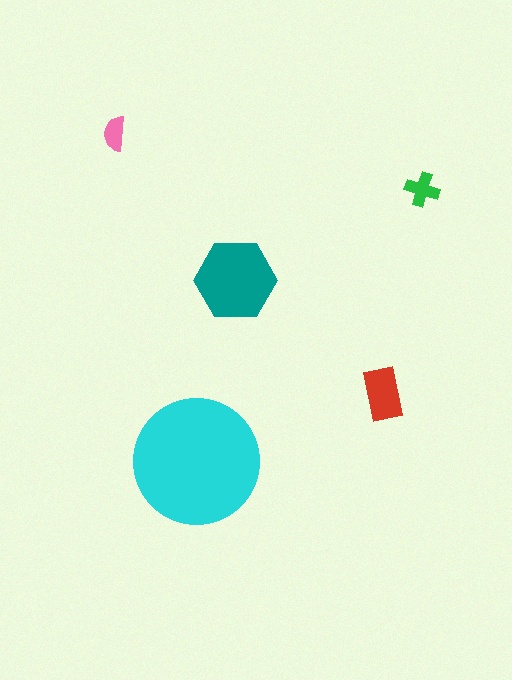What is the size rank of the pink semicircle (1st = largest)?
5th.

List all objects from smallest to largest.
The pink semicircle, the green cross, the red rectangle, the teal hexagon, the cyan circle.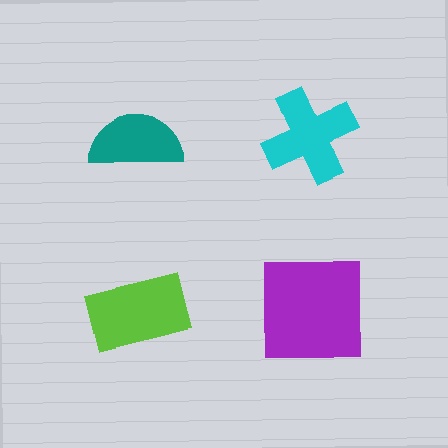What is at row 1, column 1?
A teal semicircle.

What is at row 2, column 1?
A lime rectangle.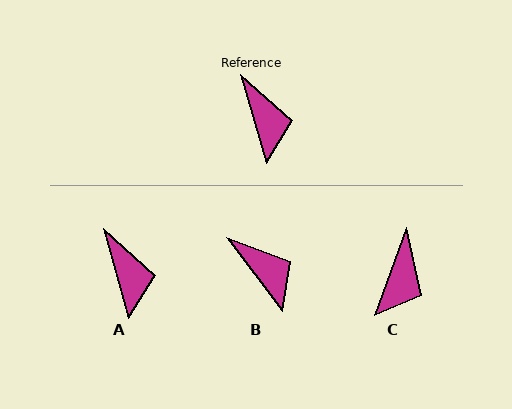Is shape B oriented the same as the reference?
No, it is off by about 21 degrees.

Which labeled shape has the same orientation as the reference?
A.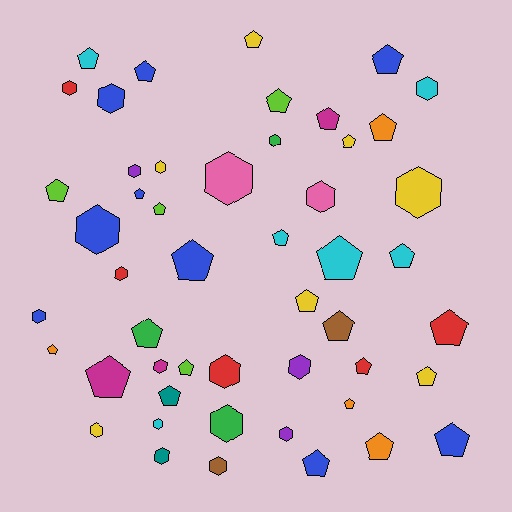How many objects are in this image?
There are 50 objects.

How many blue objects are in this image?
There are 9 blue objects.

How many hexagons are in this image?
There are 21 hexagons.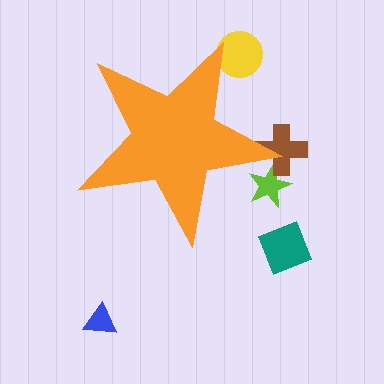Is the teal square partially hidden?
No, the teal square is fully visible.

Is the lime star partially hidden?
Yes, the lime star is partially hidden behind the orange star.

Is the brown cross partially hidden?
Yes, the brown cross is partially hidden behind the orange star.